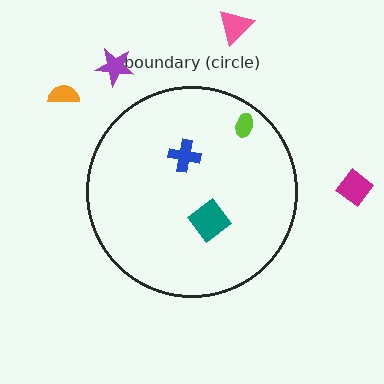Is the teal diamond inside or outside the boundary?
Inside.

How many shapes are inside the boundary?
3 inside, 4 outside.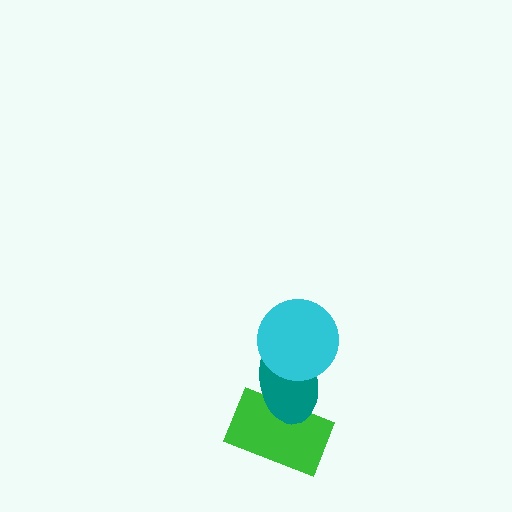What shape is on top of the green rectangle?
The teal ellipse is on top of the green rectangle.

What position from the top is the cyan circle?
The cyan circle is 1st from the top.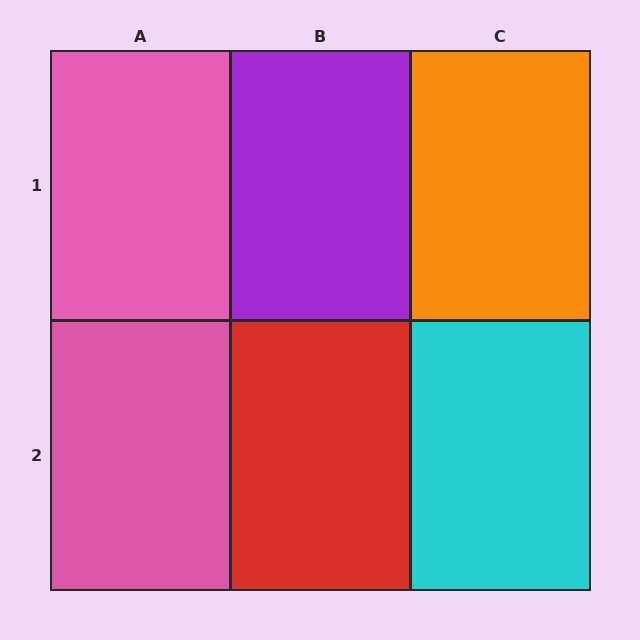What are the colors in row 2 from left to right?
Pink, red, cyan.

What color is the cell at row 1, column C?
Orange.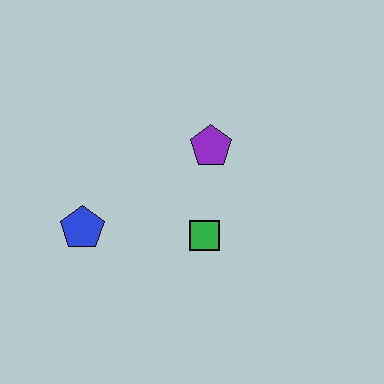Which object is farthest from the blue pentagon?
The purple pentagon is farthest from the blue pentagon.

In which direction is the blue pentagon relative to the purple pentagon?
The blue pentagon is to the left of the purple pentagon.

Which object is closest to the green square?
The purple pentagon is closest to the green square.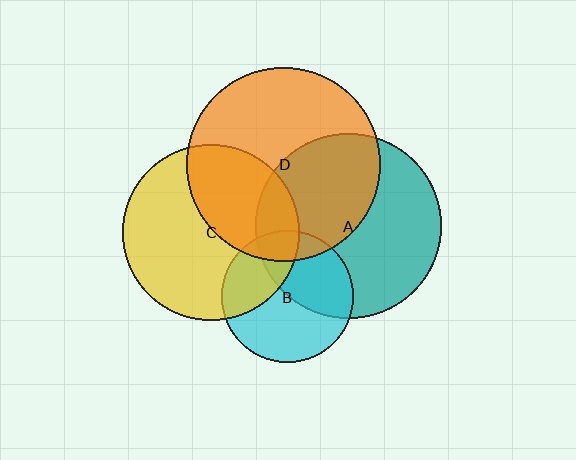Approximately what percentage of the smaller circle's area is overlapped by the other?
Approximately 15%.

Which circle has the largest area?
Circle D (orange).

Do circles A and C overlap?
Yes.